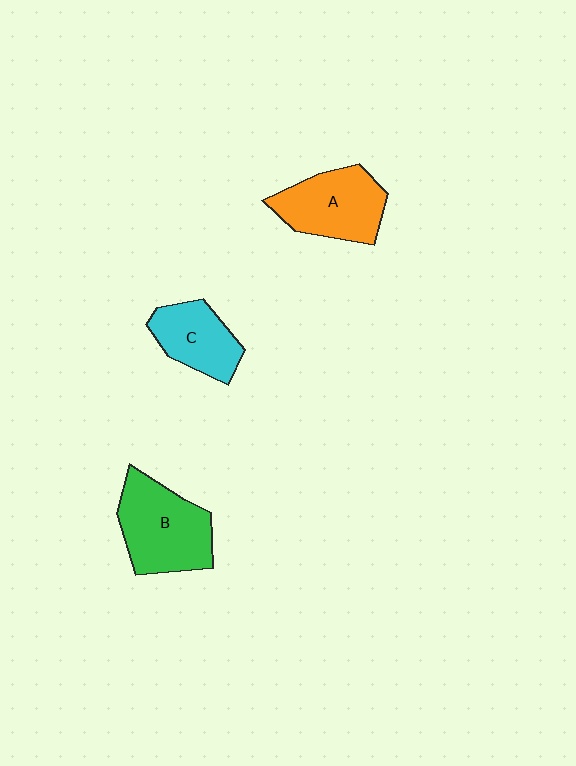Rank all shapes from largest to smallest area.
From largest to smallest: B (green), A (orange), C (cyan).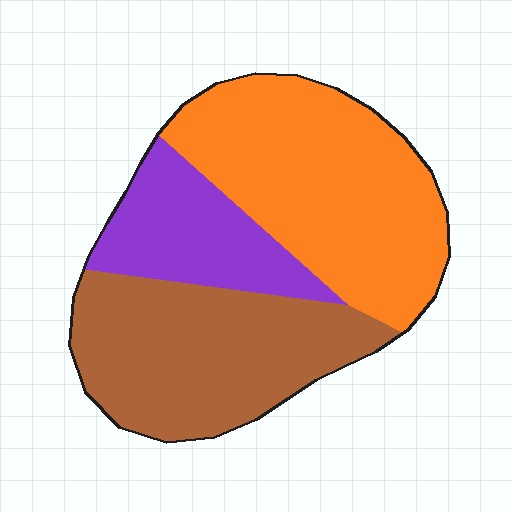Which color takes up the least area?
Purple, at roughly 20%.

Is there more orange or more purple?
Orange.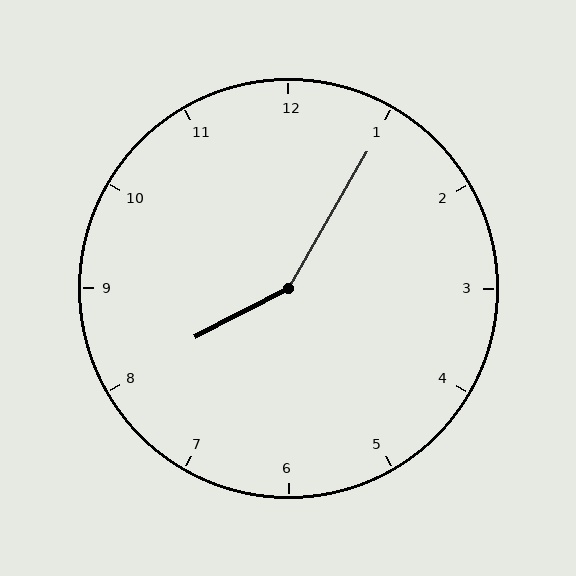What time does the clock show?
8:05.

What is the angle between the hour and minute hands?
Approximately 148 degrees.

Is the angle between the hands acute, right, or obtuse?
It is obtuse.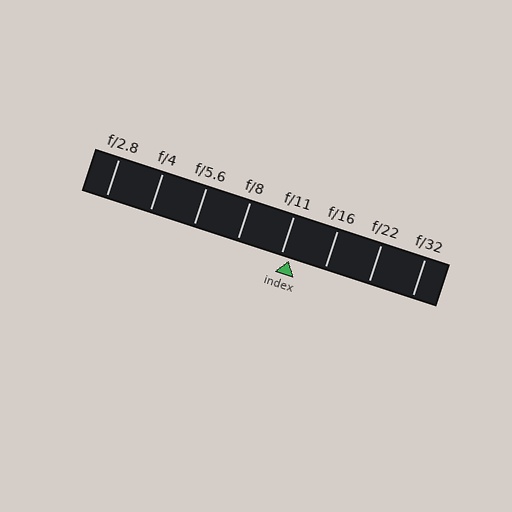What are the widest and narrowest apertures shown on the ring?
The widest aperture shown is f/2.8 and the narrowest is f/32.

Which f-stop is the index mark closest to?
The index mark is closest to f/11.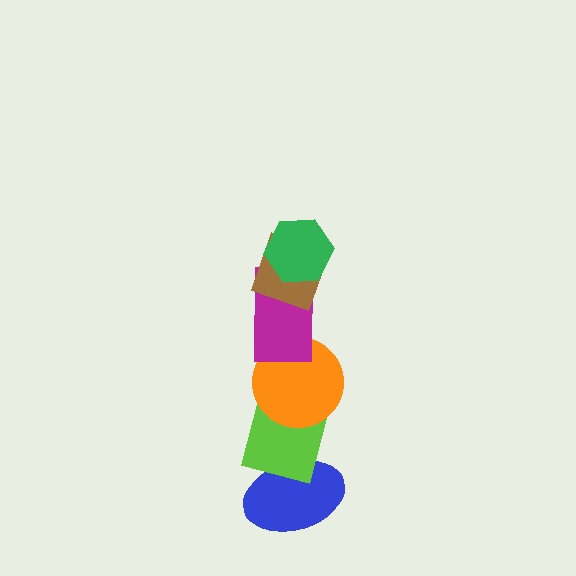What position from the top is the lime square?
The lime square is 5th from the top.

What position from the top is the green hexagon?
The green hexagon is 1st from the top.